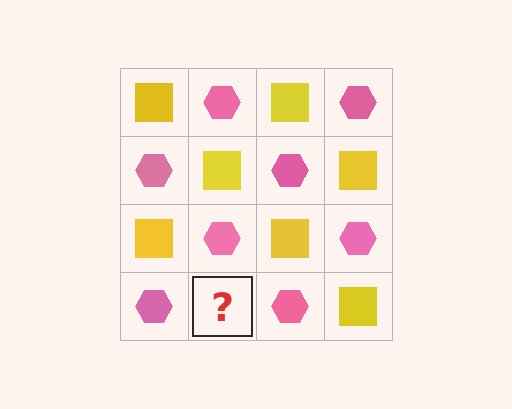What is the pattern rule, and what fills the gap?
The rule is that it alternates yellow square and pink hexagon in a checkerboard pattern. The gap should be filled with a yellow square.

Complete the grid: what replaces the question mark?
The question mark should be replaced with a yellow square.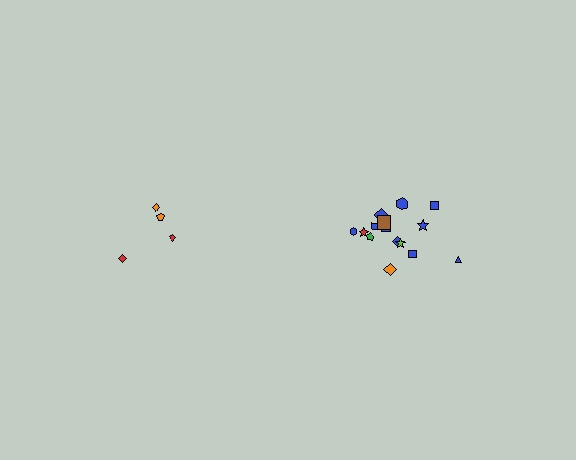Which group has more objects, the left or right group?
The right group.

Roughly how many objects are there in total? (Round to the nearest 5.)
Roughly 20 objects in total.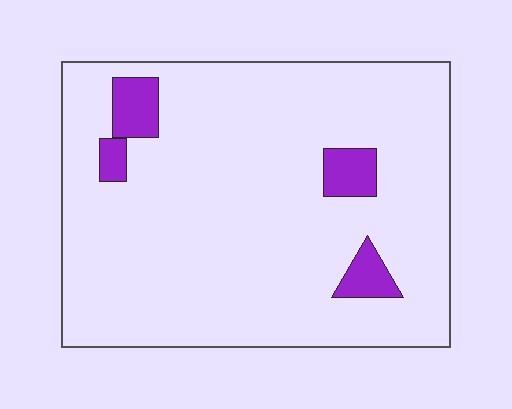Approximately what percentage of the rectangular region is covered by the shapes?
Approximately 10%.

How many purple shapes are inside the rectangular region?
4.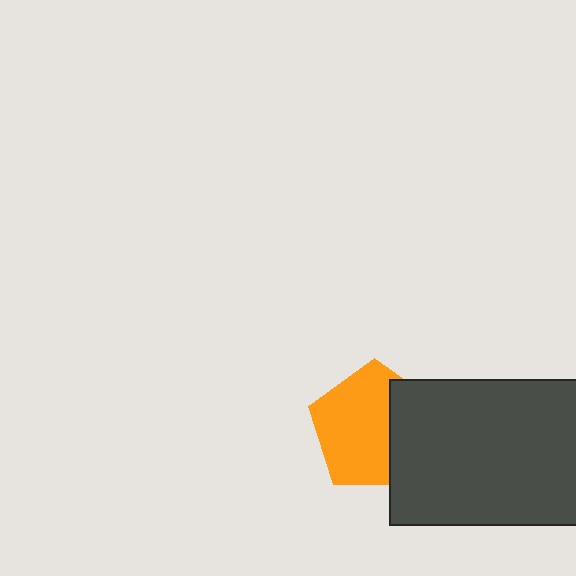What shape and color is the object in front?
The object in front is a dark gray rectangle.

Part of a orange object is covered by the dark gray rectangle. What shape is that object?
It is a pentagon.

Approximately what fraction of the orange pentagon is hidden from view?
Roughly 34% of the orange pentagon is hidden behind the dark gray rectangle.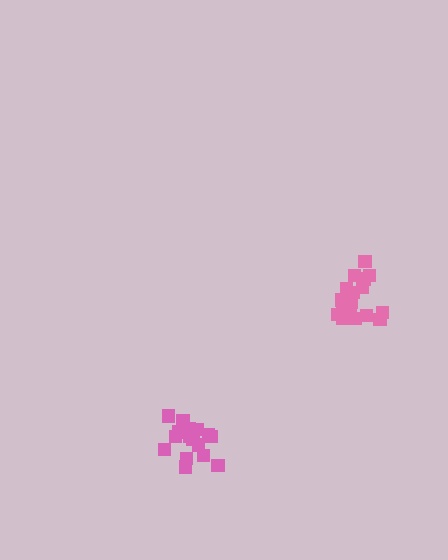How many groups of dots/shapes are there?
There are 2 groups.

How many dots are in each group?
Group 1: 17 dots, Group 2: 17 dots (34 total).